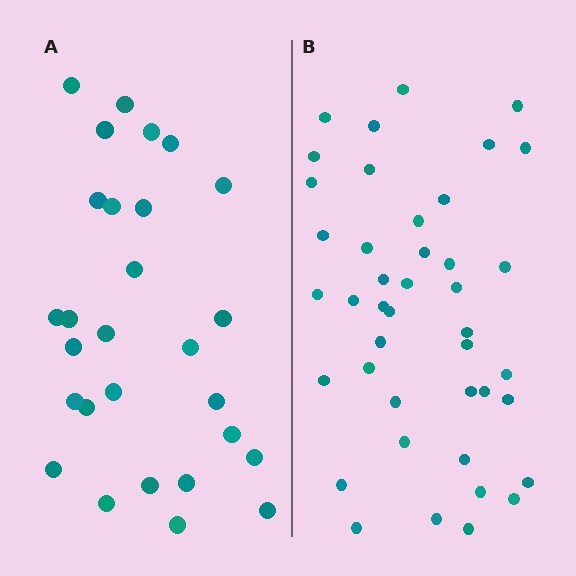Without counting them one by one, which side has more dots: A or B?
Region B (the right region) has more dots.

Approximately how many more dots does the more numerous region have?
Region B has approximately 15 more dots than region A.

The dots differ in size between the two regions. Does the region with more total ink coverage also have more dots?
No. Region A has more total ink coverage because its dots are larger, but region B actually contains more individual dots. Total area can be misleading — the number of items is what matters here.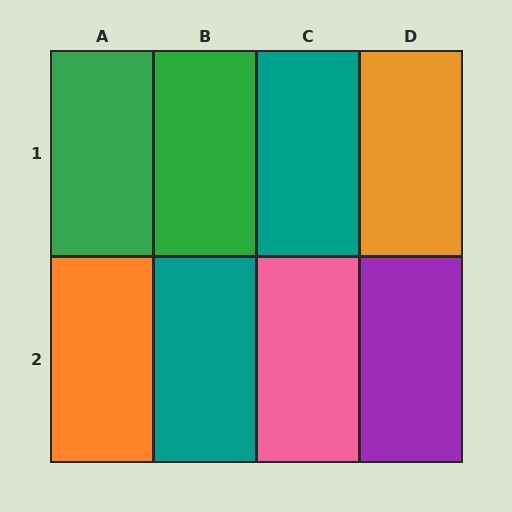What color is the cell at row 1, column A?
Green.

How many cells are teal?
2 cells are teal.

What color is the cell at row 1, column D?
Orange.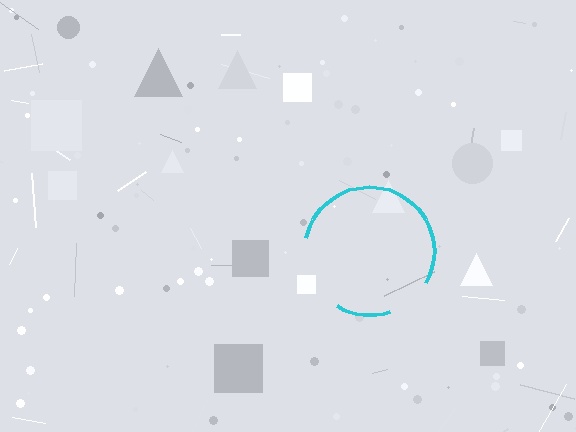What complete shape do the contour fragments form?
The contour fragments form a circle.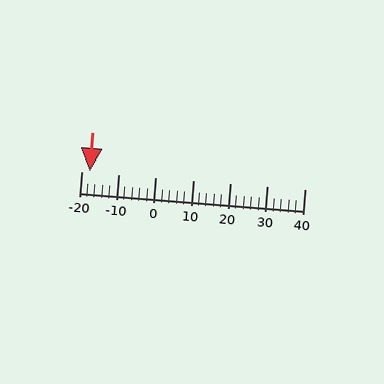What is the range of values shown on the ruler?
The ruler shows values from -20 to 40.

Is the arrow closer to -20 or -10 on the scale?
The arrow is closer to -20.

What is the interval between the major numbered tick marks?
The major tick marks are spaced 10 units apart.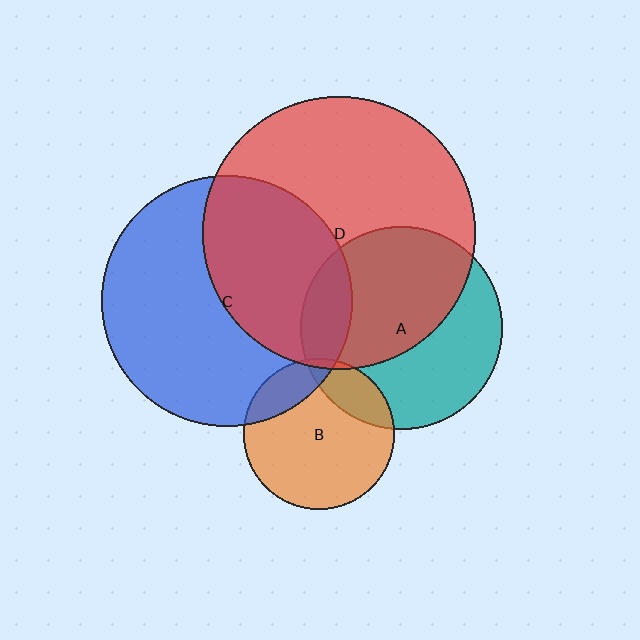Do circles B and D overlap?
Yes.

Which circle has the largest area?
Circle D (red).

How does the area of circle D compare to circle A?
Approximately 1.8 times.